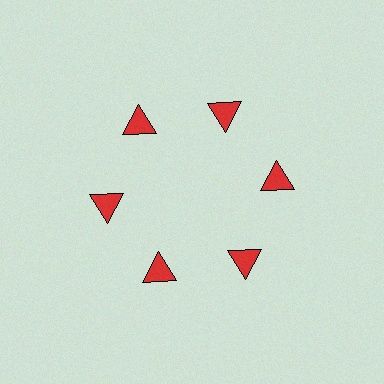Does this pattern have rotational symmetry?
Yes, this pattern has 6-fold rotational symmetry. It looks the same after rotating 60 degrees around the center.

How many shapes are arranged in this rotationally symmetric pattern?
There are 6 shapes, arranged in 6 groups of 1.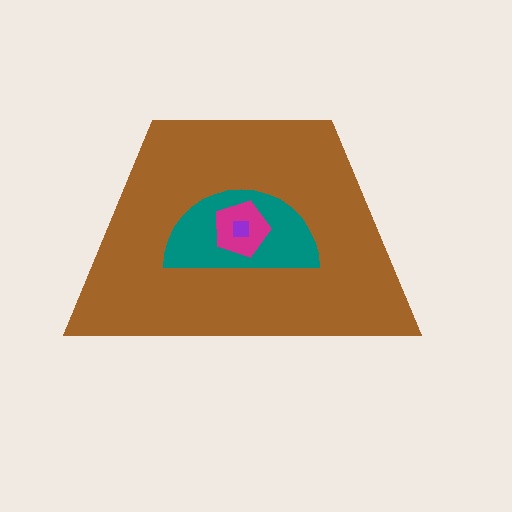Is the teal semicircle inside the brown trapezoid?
Yes.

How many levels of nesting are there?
4.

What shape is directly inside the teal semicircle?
The magenta pentagon.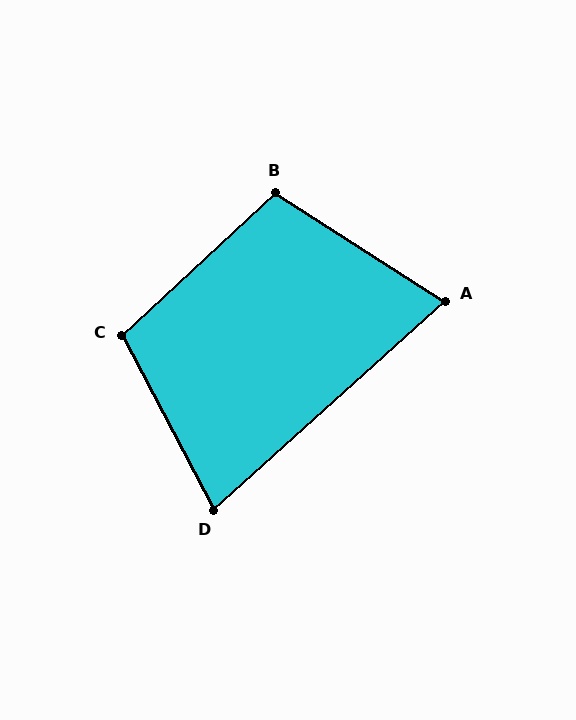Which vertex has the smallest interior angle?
A, at approximately 75 degrees.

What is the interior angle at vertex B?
Approximately 104 degrees (obtuse).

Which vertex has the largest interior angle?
C, at approximately 105 degrees.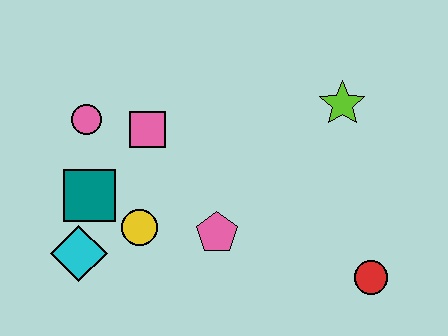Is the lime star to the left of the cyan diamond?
No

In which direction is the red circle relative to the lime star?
The red circle is below the lime star.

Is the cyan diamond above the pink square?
No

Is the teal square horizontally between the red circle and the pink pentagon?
No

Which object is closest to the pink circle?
The pink square is closest to the pink circle.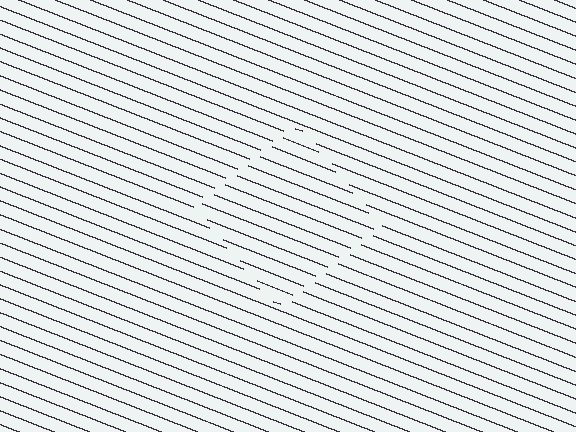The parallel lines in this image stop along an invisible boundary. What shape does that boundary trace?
An illusory square. The interior of the shape contains the same grating, shifted by half a period — the contour is defined by the phase discontinuity where line-ends from the inner and outer gratings abut.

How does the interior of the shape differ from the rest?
The interior of the shape contains the same grating, shifted by half a period — the contour is defined by the phase discontinuity where line-ends from the inner and outer gratings abut.